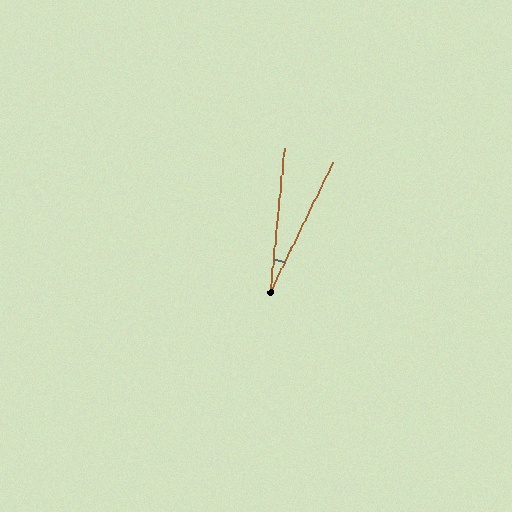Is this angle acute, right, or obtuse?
It is acute.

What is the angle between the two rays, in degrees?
Approximately 20 degrees.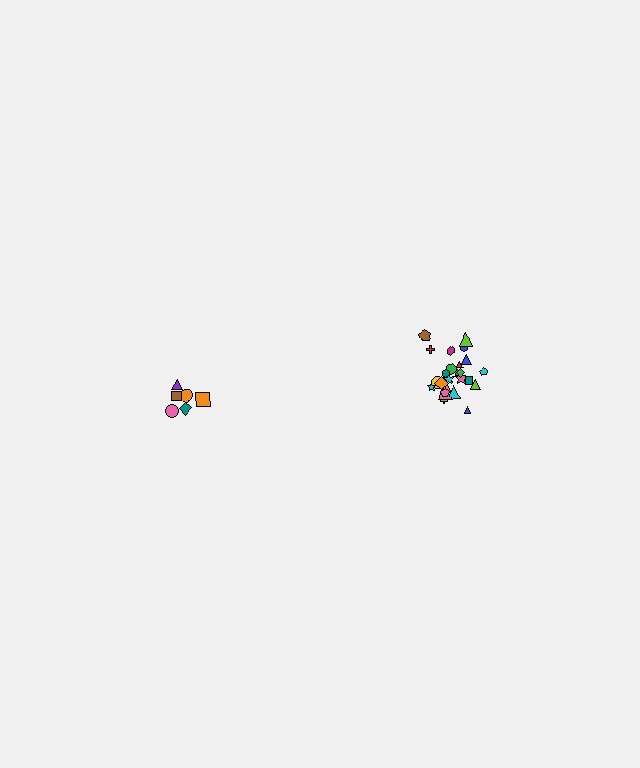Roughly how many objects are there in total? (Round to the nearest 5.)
Roughly 30 objects in total.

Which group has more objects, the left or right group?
The right group.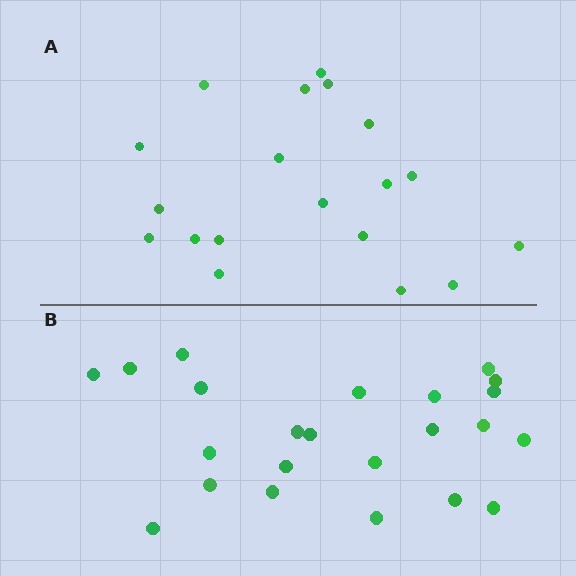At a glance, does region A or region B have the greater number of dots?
Region B (the bottom region) has more dots.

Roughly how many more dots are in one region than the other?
Region B has about 4 more dots than region A.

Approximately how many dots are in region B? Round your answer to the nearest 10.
About 20 dots. (The exact count is 23, which rounds to 20.)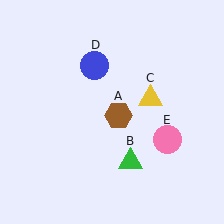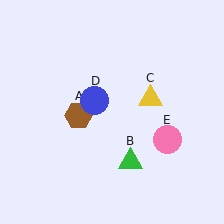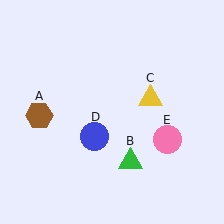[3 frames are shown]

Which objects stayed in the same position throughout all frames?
Green triangle (object B) and yellow triangle (object C) and pink circle (object E) remained stationary.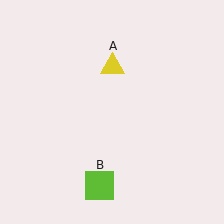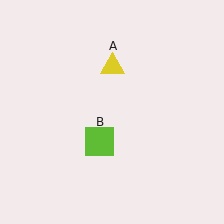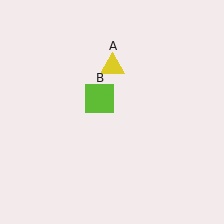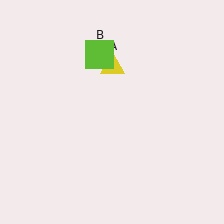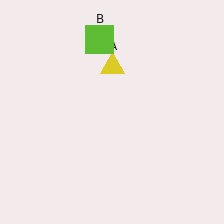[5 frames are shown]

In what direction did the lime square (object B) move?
The lime square (object B) moved up.